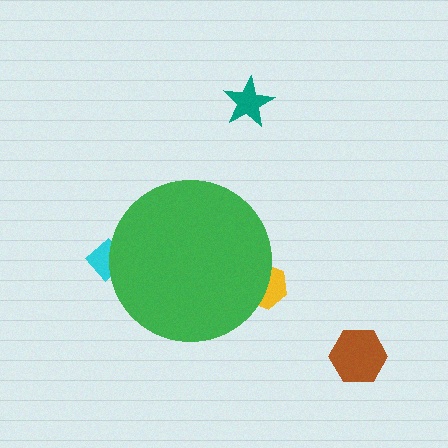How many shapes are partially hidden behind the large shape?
2 shapes are partially hidden.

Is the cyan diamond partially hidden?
Yes, the cyan diamond is partially hidden behind the green circle.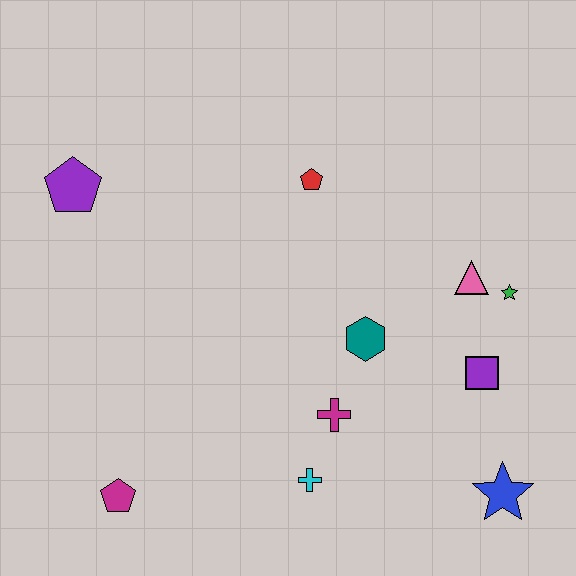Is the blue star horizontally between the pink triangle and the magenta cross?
No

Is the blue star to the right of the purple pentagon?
Yes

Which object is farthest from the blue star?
The purple pentagon is farthest from the blue star.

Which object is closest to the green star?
The pink triangle is closest to the green star.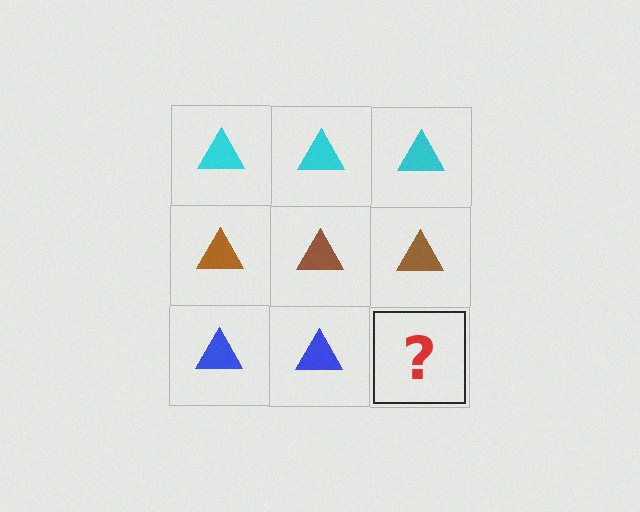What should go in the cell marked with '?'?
The missing cell should contain a blue triangle.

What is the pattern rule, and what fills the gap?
The rule is that each row has a consistent color. The gap should be filled with a blue triangle.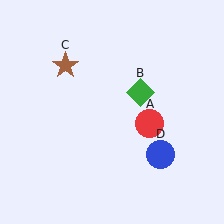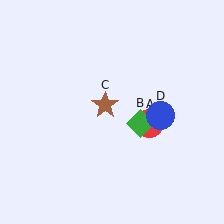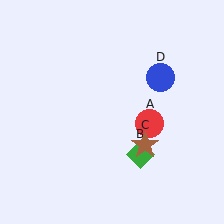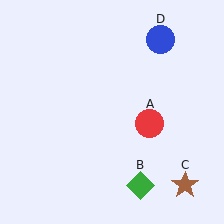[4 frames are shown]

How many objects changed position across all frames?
3 objects changed position: green diamond (object B), brown star (object C), blue circle (object D).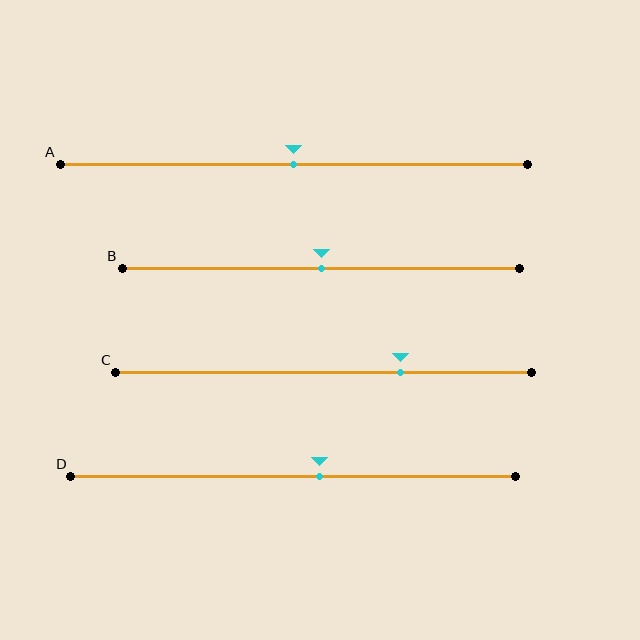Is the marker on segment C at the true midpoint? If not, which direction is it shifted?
No, the marker on segment C is shifted to the right by about 18% of the segment length.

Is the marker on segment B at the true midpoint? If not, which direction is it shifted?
Yes, the marker on segment B is at the true midpoint.